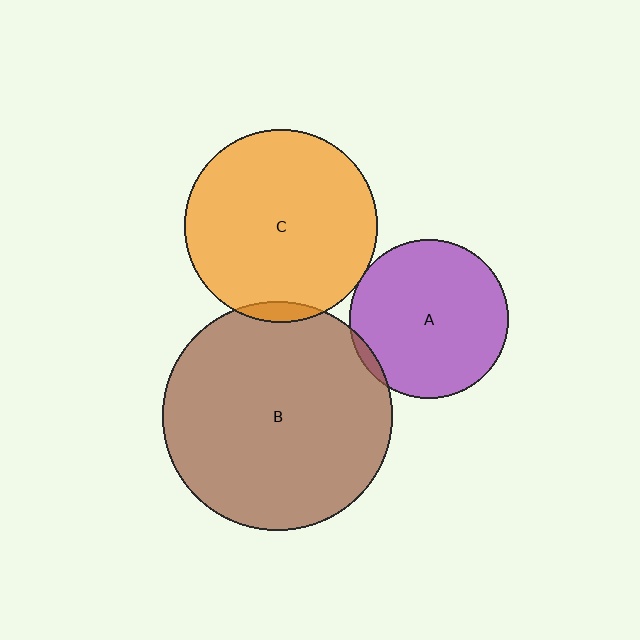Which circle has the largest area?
Circle B (brown).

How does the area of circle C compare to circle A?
Approximately 1.5 times.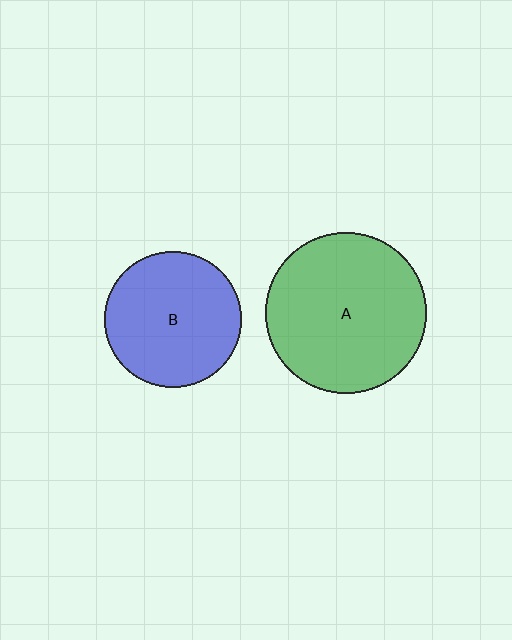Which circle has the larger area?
Circle A (green).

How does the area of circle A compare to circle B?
Approximately 1.4 times.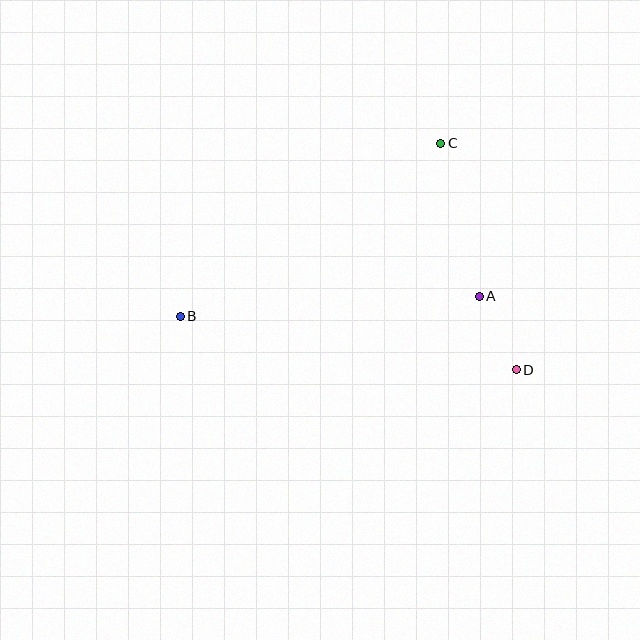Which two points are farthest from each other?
Points B and D are farthest from each other.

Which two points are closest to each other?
Points A and D are closest to each other.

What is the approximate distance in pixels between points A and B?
The distance between A and B is approximately 300 pixels.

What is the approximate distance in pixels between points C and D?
The distance between C and D is approximately 239 pixels.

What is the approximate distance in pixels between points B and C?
The distance between B and C is approximately 312 pixels.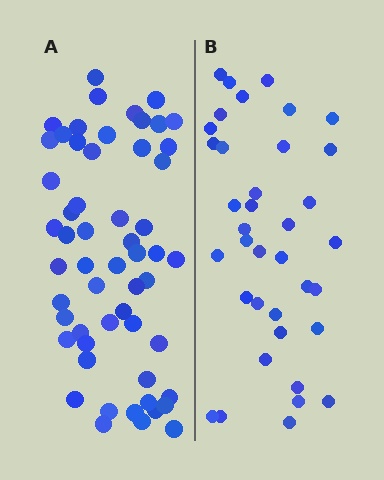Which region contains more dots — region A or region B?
Region A (the left region) has more dots.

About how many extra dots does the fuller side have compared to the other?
Region A has approximately 20 more dots than region B.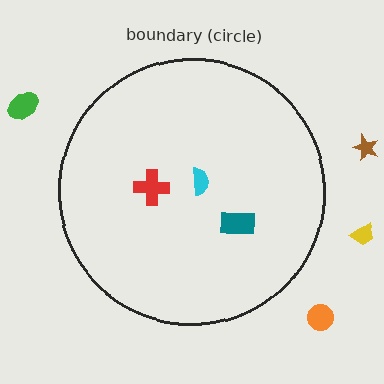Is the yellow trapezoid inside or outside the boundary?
Outside.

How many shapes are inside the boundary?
3 inside, 4 outside.